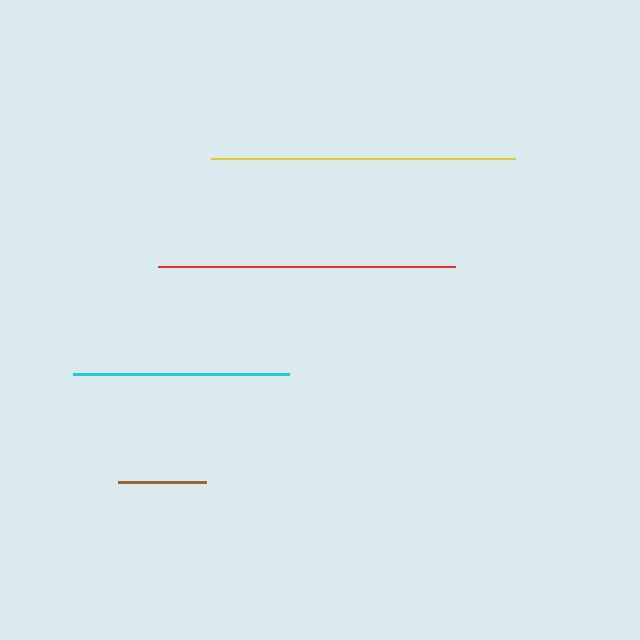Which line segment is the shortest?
The brown line is the shortest at approximately 88 pixels.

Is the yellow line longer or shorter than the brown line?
The yellow line is longer than the brown line.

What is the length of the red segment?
The red segment is approximately 297 pixels long.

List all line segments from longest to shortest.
From longest to shortest: yellow, red, cyan, brown.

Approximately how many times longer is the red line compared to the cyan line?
The red line is approximately 1.4 times the length of the cyan line.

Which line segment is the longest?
The yellow line is the longest at approximately 303 pixels.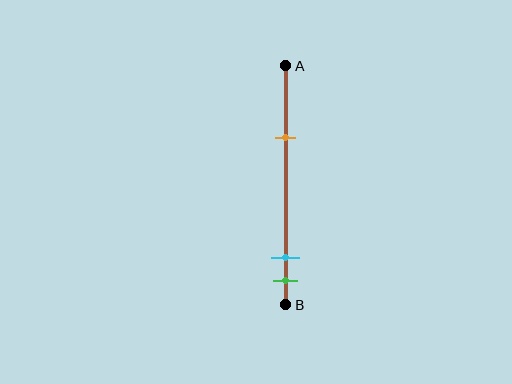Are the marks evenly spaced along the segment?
No, the marks are not evenly spaced.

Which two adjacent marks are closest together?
The cyan and green marks are the closest adjacent pair.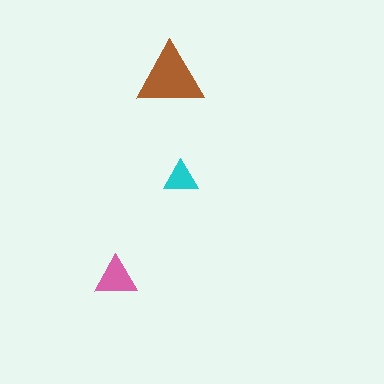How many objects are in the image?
There are 3 objects in the image.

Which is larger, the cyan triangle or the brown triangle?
The brown one.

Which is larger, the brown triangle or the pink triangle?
The brown one.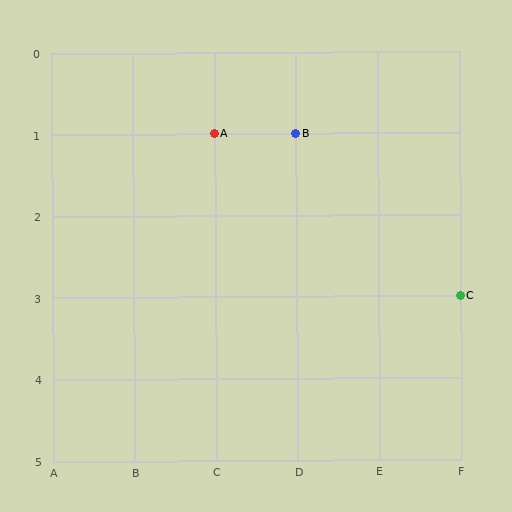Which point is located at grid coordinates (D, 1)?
Point B is at (D, 1).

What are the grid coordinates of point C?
Point C is at grid coordinates (F, 3).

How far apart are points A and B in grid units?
Points A and B are 1 column apart.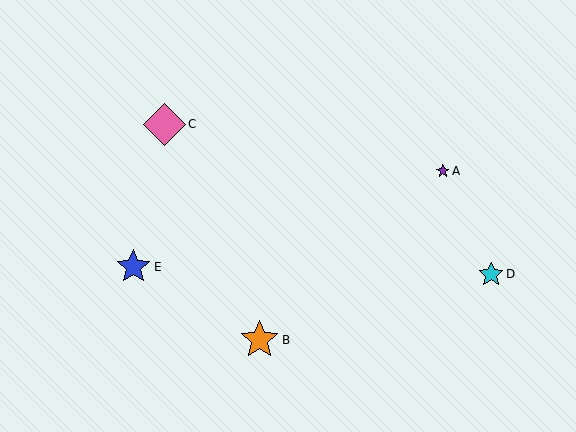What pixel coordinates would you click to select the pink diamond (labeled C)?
Click at (165, 124) to select the pink diamond C.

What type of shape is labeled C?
Shape C is a pink diamond.